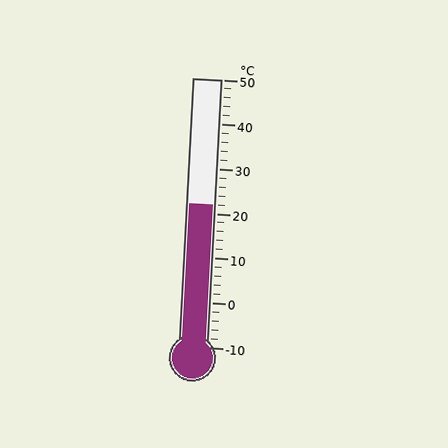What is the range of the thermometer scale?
The thermometer scale ranges from -10°C to 50°C.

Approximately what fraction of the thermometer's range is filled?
The thermometer is filled to approximately 55% of its range.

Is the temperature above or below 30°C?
The temperature is below 30°C.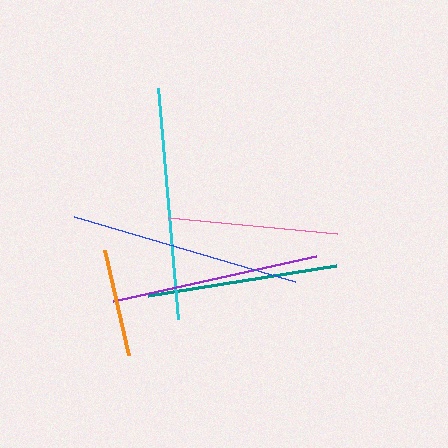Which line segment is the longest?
The cyan line is the longest at approximately 232 pixels.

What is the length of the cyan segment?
The cyan segment is approximately 232 pixels long.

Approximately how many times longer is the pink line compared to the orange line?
The pink line is approximately 1.6 times the length of the orange line.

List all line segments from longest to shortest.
From longest to shortest: cyan, blue, purple, teal, pink, orange.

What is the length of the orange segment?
The orange segment is approximately 108 pixels long.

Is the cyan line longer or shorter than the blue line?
The cyan line is longer than the blue line.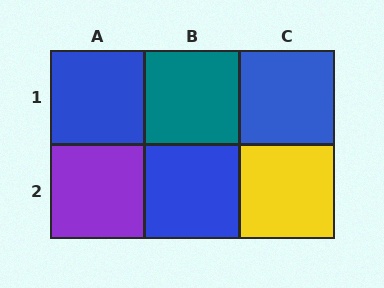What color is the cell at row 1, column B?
Teal.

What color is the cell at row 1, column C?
Blue.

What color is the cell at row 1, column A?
Blue.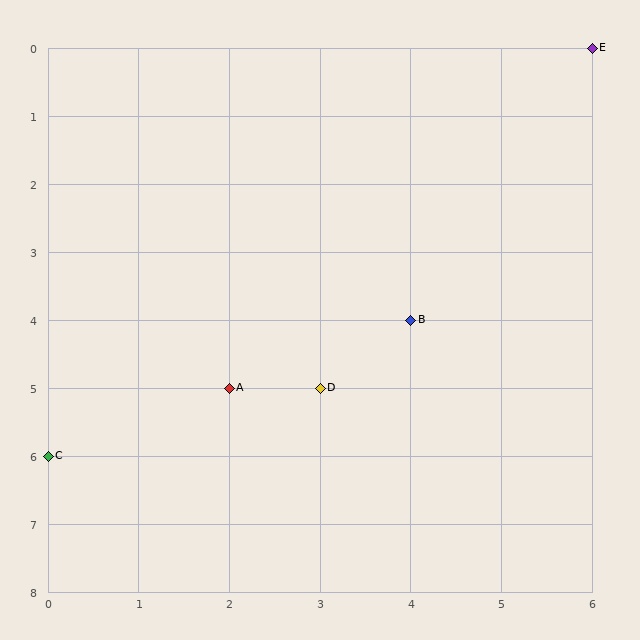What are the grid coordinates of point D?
Point D is at grid coordinates (3, 5).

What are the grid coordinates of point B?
Point B is at grid coordinates (4, 4).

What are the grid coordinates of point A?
Point A is at grid coordinates (2, 5).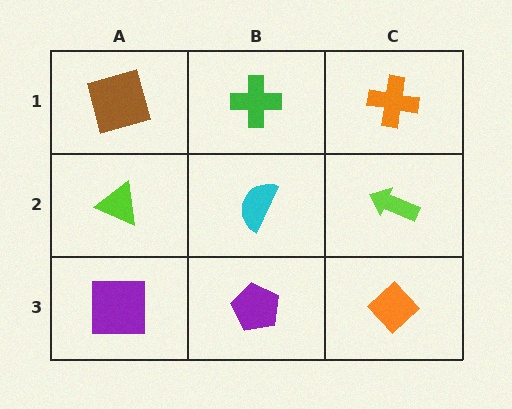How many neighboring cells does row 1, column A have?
2.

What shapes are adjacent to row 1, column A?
A lime triangle (row 2, column A), a green cross (row 1, column B).